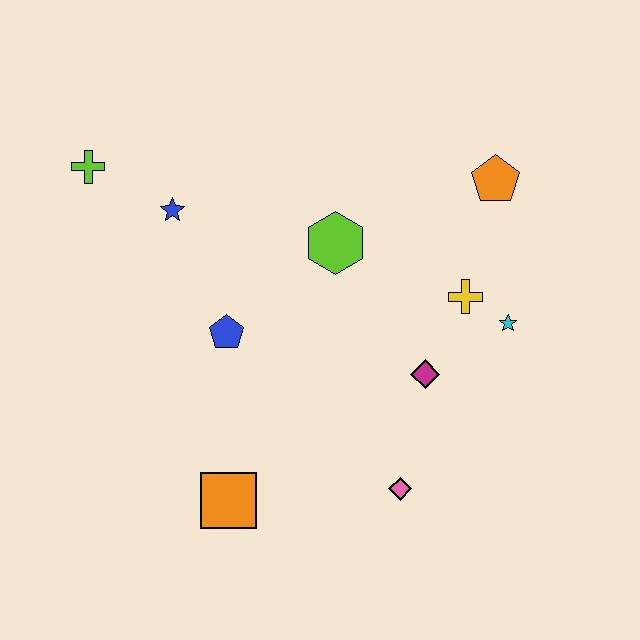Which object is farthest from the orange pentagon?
The orange square is farthest from the orange pentagon.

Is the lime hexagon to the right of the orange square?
Yes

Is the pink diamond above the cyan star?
No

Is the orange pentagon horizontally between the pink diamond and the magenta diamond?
No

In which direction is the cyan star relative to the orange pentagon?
The cyan star is below the orange pentagon.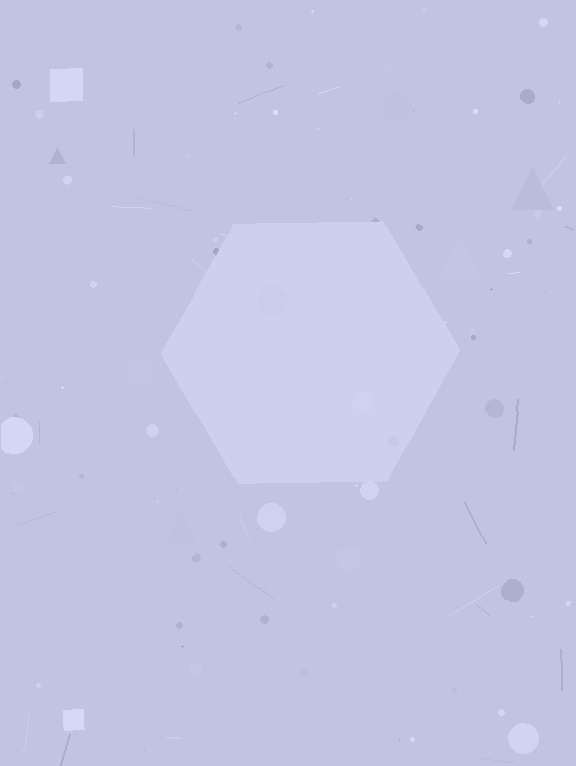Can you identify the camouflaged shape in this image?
The camouflaged shape is a hexagon.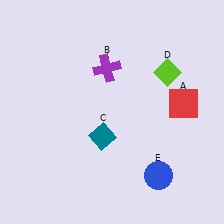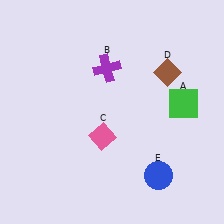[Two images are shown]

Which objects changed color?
A changed from red to green. C changed from teal to pink. D changed from lime to brown.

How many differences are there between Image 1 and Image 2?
There are 3 differences between the two images.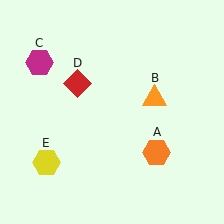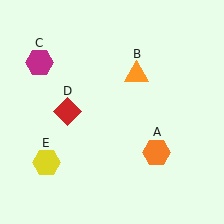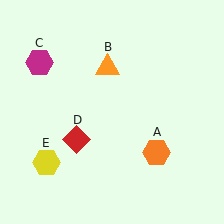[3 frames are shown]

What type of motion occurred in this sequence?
The orange triangle (object B), red diamond (object D) rotated counterclockwise around the center of the scene.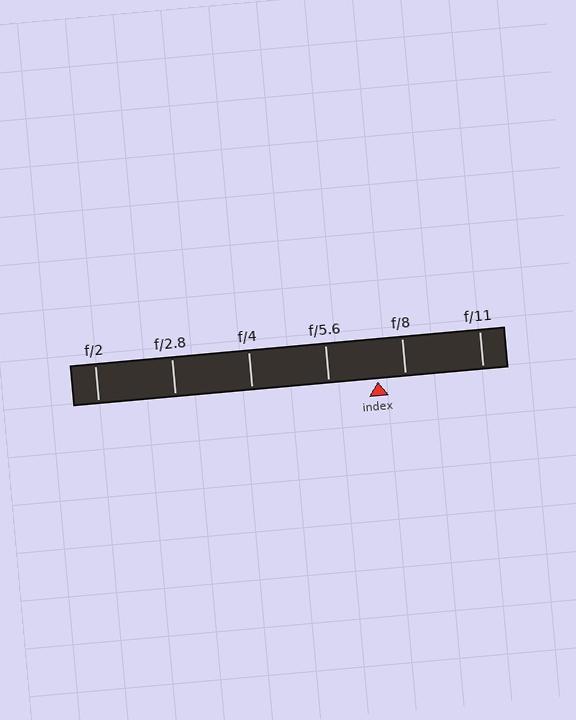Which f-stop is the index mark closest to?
The index mark is closest to f/8.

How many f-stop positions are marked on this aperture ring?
There are 6 f-stop positions marked.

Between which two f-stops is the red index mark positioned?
The index mark is between f/5.6 and f/8.